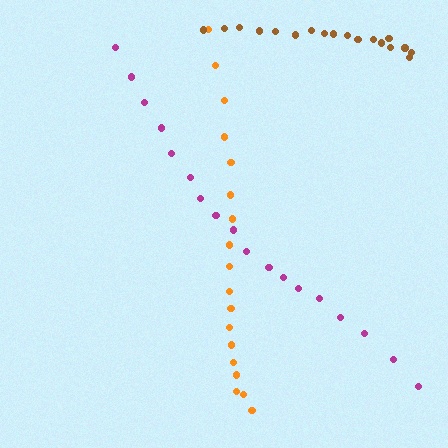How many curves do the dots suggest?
There are 3 distinct paths.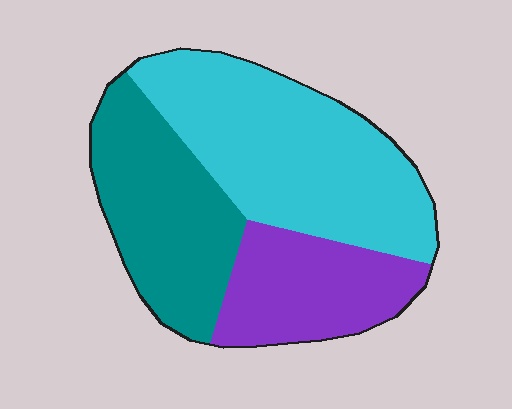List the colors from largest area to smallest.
From largest to smallest: cyan, teal, purple.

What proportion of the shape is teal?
Teal covers 31% of the shape.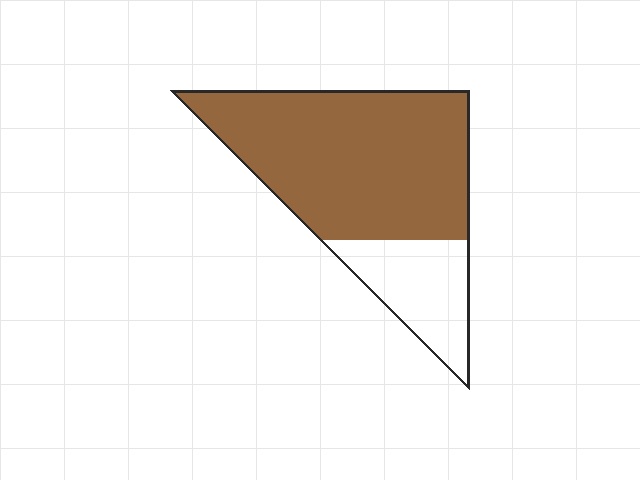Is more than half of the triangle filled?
Yes.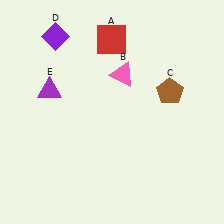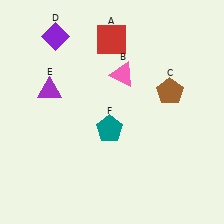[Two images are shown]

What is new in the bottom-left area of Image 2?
A teal pentagon (F) was added in the bottom-left area of Image 2.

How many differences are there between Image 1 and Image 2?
There is 1 difference between the two images.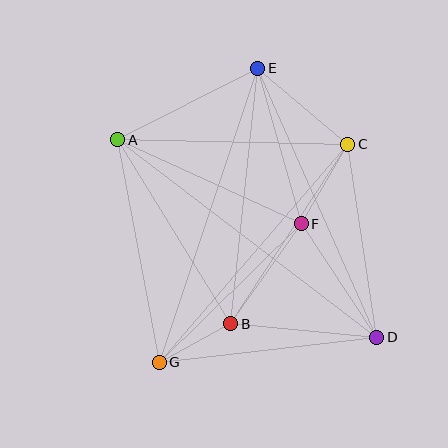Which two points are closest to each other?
Points B and G are closest to each other.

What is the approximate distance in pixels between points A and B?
The distance between A and B is approximately 216 pixels.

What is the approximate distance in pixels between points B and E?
The distance between B and E is approximately 257 pixels.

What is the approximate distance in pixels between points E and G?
The distance between E and G is approximately 310 pixels.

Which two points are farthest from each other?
Points A and D are farthest from each other.